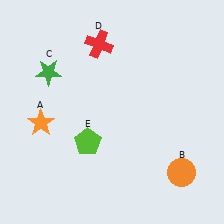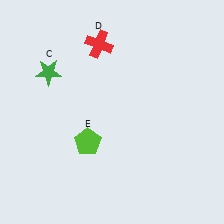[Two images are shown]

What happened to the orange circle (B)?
The orange circle (B) was removed in Image 2. It was in the bottom-right area of Image 1.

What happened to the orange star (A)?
The orange star (A) was removed in Image 2. It was in the bottom-left area of Image 1.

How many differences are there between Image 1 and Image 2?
There are 2 differences between the two images.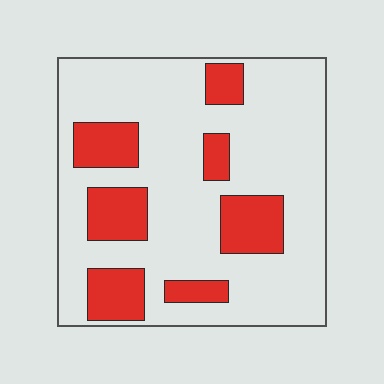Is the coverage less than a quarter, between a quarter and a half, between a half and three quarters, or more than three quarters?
Less than a quarter.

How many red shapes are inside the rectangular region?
7.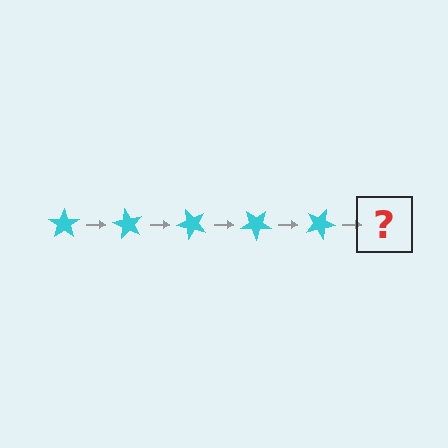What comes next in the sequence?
The next element should be a cyan star rotated 300 degrees.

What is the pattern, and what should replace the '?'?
The pattern is that the star rotates 60 degrees each step. The '?' should be a cyan star rotated 300 degrees.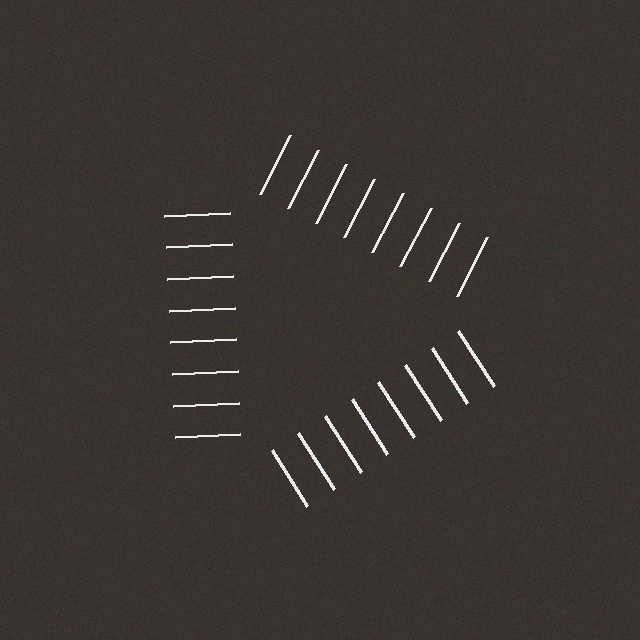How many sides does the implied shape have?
3 sides — the line-ends trace a triangle.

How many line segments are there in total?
24 — 8 along each of the 3 edges.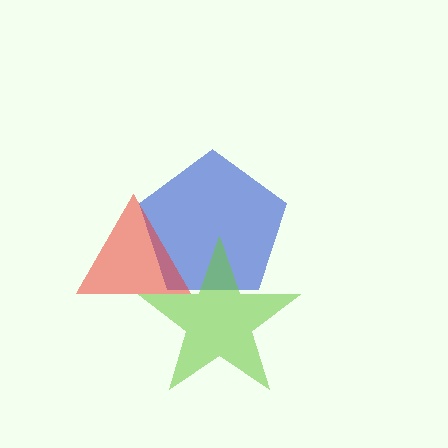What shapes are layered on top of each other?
The layered shapes are: a blue pentagon, a lime star, a red triangle.